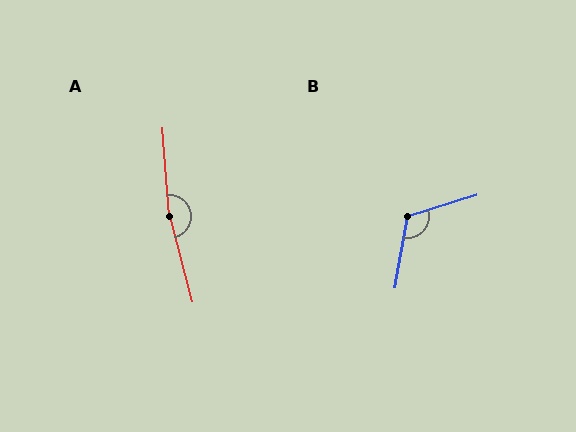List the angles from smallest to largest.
B (117°), A (170°).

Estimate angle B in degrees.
Approximately 117 degrees.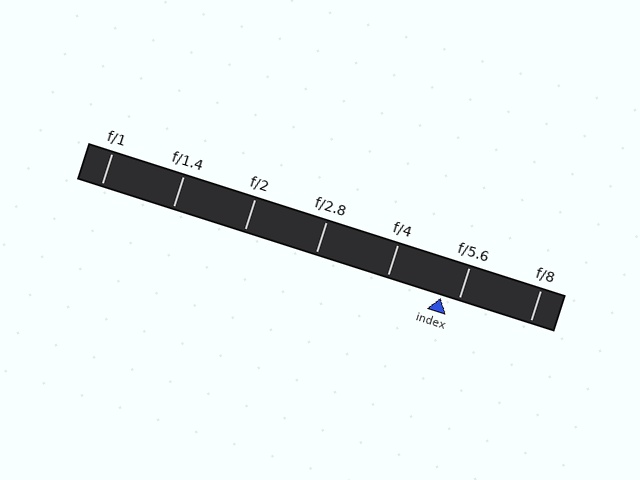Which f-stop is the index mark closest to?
The index mark is closest to f/5.6.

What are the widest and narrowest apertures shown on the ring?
The widest aperture shown is f/1 and the narrowest is f/8.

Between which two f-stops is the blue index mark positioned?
The index mark is between f/4 and f/5.6.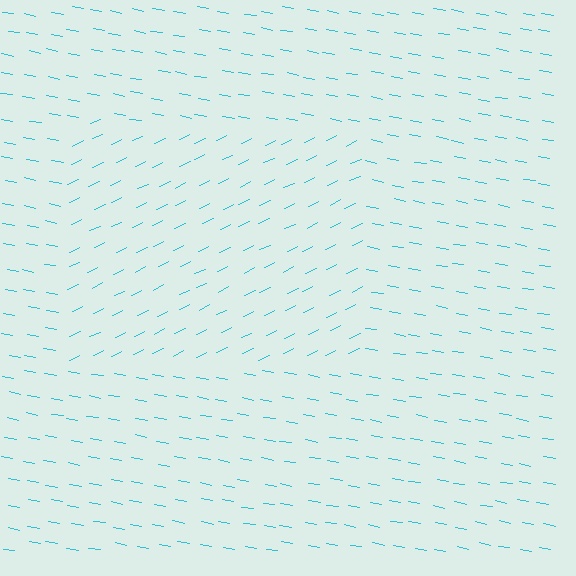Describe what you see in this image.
The image is filled with small cyan line segments. A rectangle region in the image has lines oriented differently from the surrounding lines, creating a visible texture boundary.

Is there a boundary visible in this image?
Yes, there is a texture boundary formed by a change in line orientation.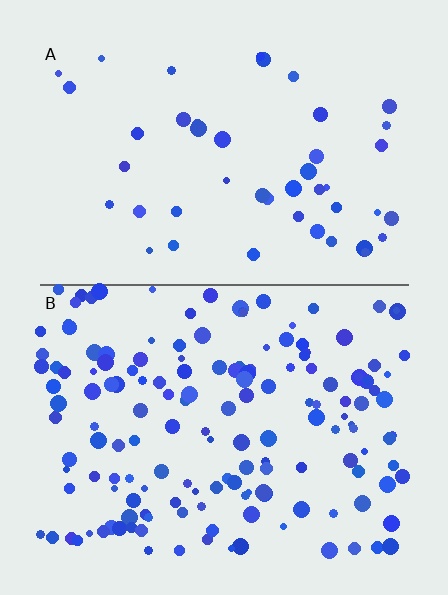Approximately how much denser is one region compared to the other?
Approximately 3.6× — region B over region A.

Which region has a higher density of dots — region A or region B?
B (the bottom).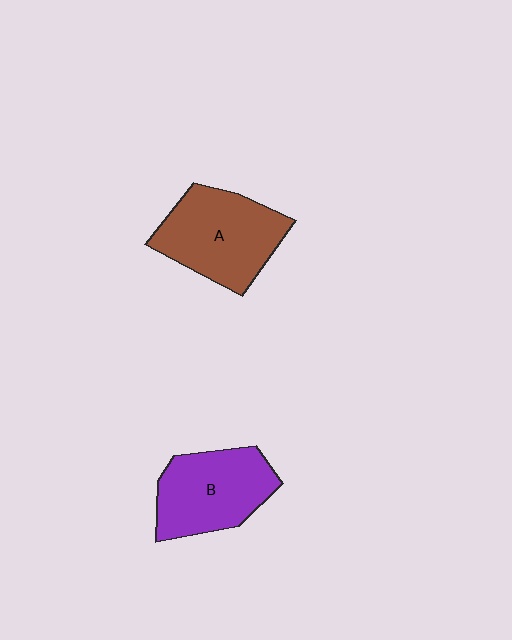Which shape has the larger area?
Shape A (brown).